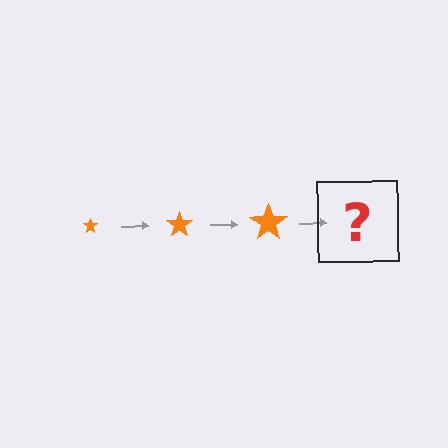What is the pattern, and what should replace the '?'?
The pattern is that the star gets progressively larger each step. The '?' should be an orange star, larger than the previous one.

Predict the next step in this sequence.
The next step is an orange star, larger than the previous one.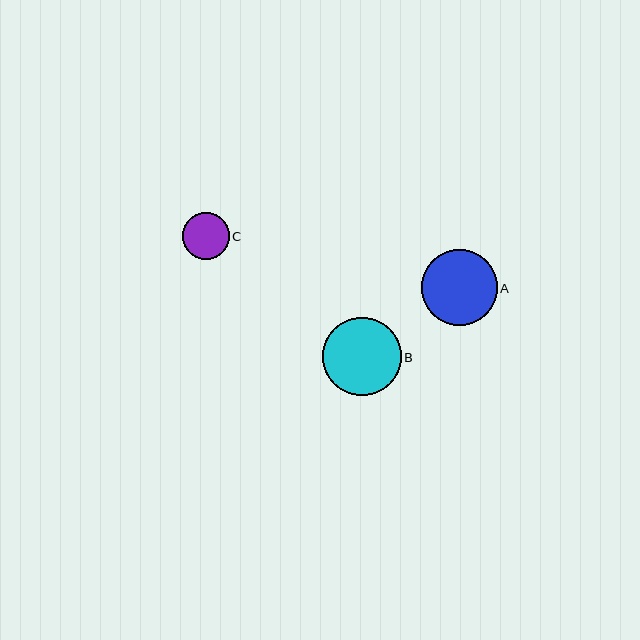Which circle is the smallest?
Circle C is the smallest with a size of approximately 47 pixels.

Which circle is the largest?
Circle B is the largest with a size of approximately 79 pixels.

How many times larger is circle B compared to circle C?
Circle B is approximately 1.7 times the size of circle C.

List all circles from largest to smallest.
From largest to smallest: B, A, C.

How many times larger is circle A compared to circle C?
Circle A is approximately 1.6 times the size of circle C.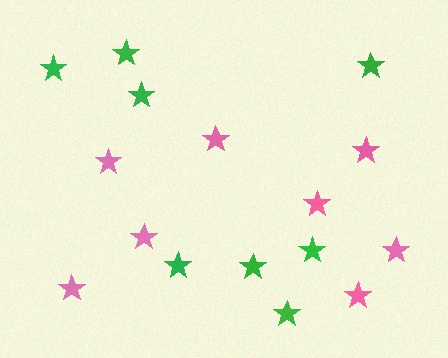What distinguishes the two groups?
There are 2 groups: one group of pink stars (8) and one group of green stars (8).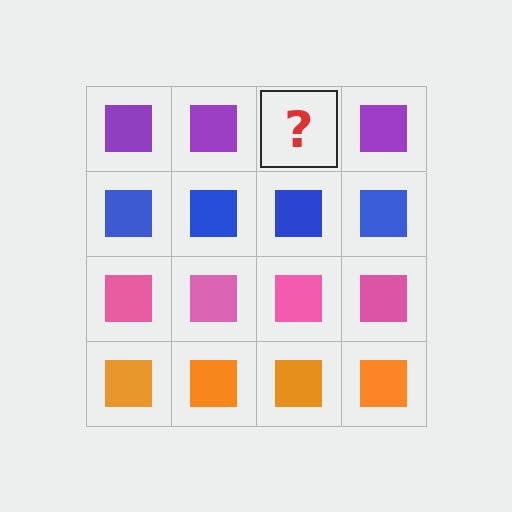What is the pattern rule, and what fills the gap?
The rule is that each row has a consistent color. The gap should be filled with a purple square.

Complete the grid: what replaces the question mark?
The question mark should be replaced with a purple square.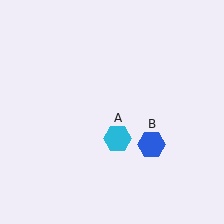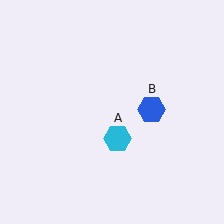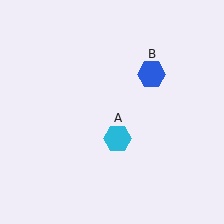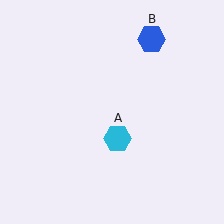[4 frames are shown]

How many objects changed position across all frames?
1 object changed position: blue hexagon (object B).